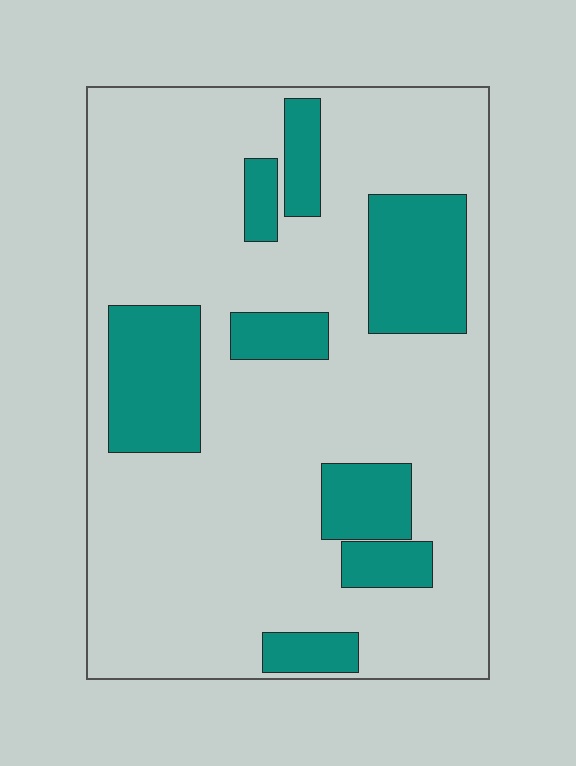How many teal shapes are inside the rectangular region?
8.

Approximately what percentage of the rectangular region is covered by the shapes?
Approximately 25%.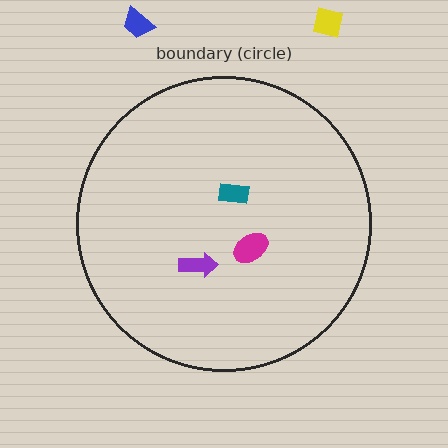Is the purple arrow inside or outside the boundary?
Inside.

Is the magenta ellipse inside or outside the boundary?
Inside.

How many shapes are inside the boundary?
3 inside, 2 outside.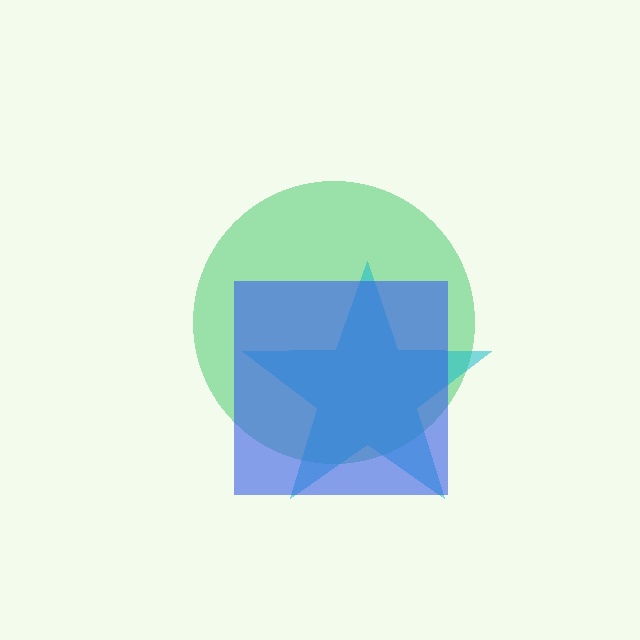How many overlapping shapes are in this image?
There are 3 overlapping shapes in the image.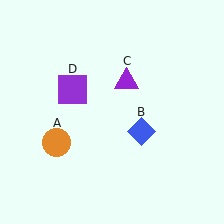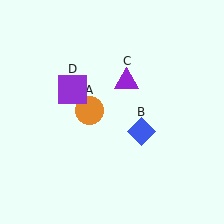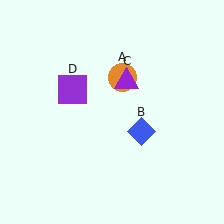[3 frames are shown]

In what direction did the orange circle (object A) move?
The orange circle (object A) moved up and to the right.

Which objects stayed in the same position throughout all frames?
Blue diamond (object B) and purple triangle (object C) and purple square (object D) remained stationary.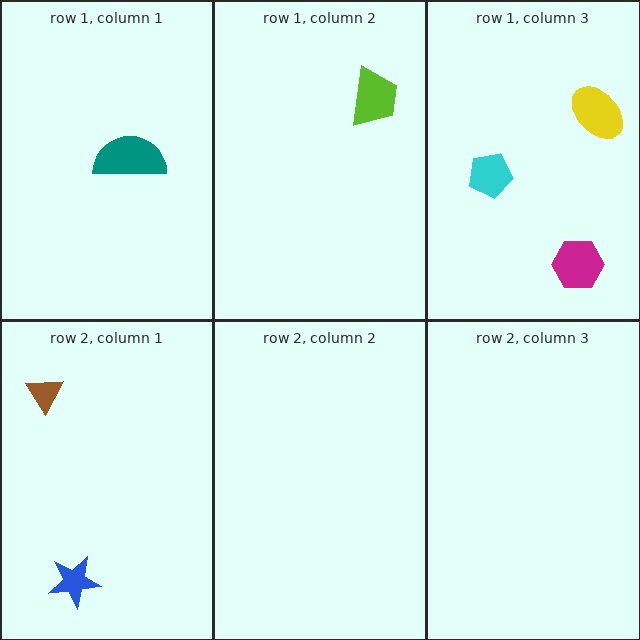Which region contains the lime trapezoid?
The row 1, column 2 region.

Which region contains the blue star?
The row 2, column 1 region.